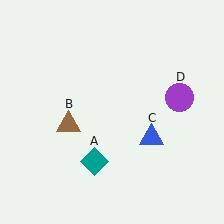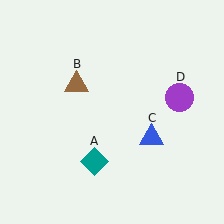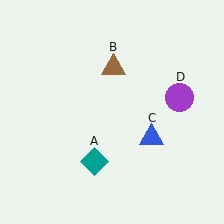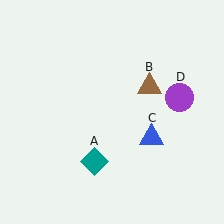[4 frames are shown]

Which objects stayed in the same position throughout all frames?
Teal diamond (object A) and blue triangle (object C) and purple circle (object D) remained stationary.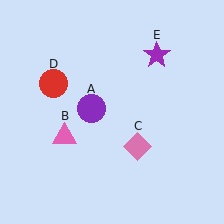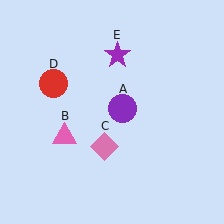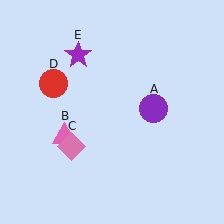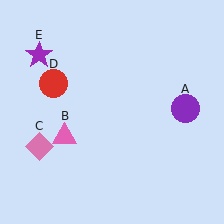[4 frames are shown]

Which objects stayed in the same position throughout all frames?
Pink triangle (object B) and red circle (object D) remained stationary.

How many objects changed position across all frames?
3 objects changed position: purple circle (object A), pink diamond (object C), purple star (object E).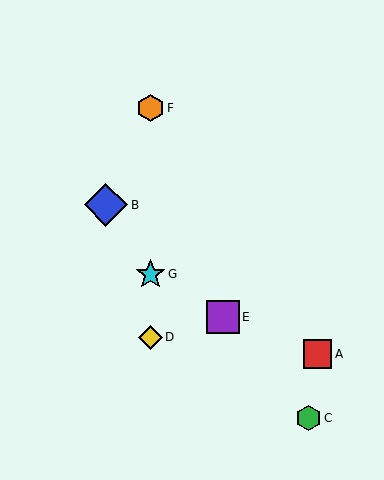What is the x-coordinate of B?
Object B is at x≈106.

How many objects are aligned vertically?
3 objects (D, F, G) are aligned vertically.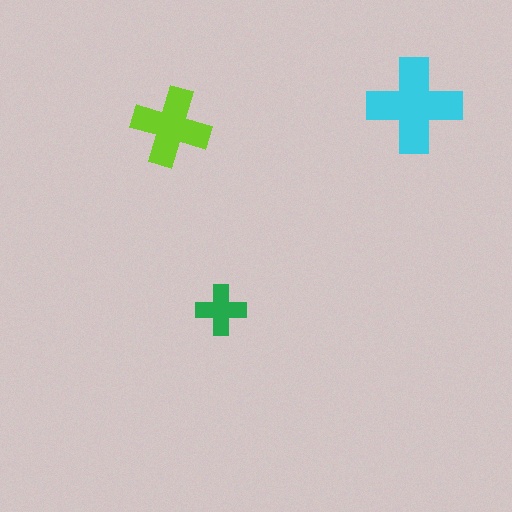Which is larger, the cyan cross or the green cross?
The cyan one.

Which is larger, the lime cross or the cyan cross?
The cyan one.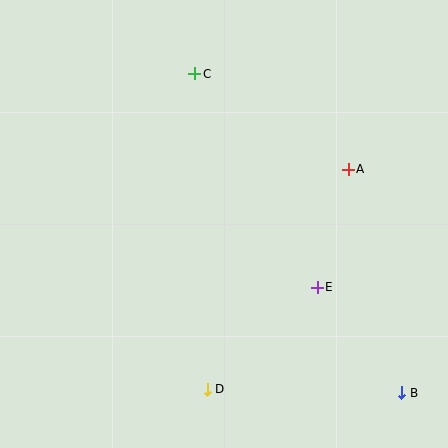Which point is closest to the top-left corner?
Point C is closest to the top-left corner.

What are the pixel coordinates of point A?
Point A is at (348, 169).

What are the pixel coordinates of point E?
Point E is at (317, 287).